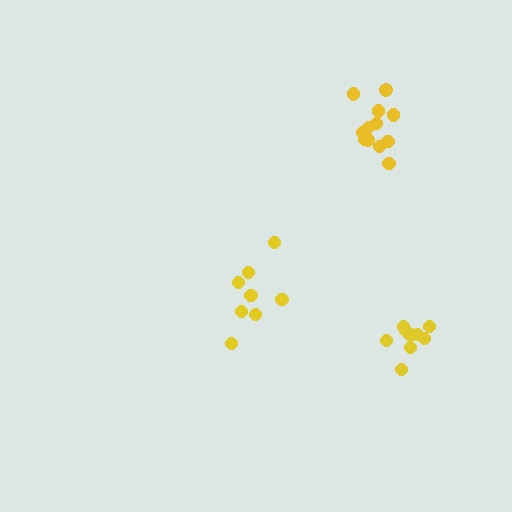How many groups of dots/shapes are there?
There are 3 groups.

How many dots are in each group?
Group 1: 12 dots, Group 2: 8 dots, Group 3: 9 dots (29 total).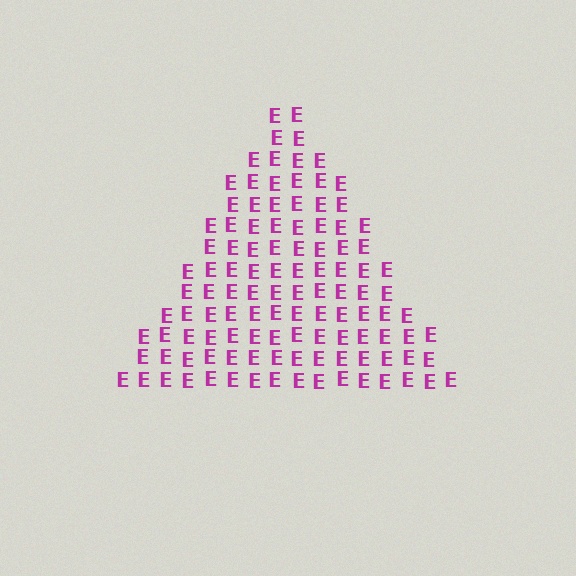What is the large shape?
The large shape is a triangle.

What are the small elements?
The small elements are letter E's.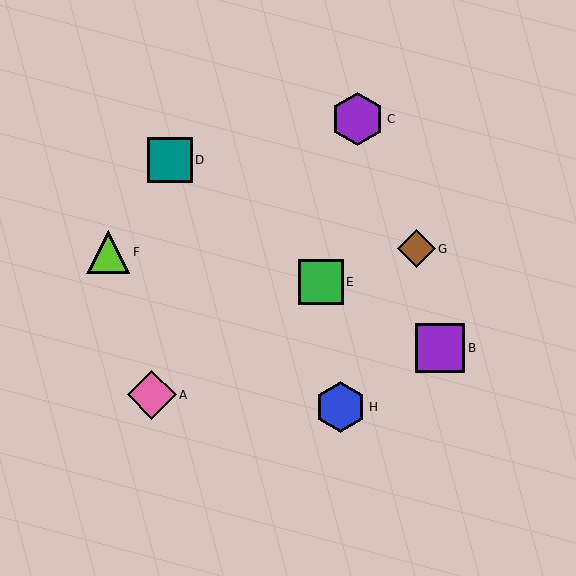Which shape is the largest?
The purple hexagon (labeled C) is the largest.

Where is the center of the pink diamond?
The center of the pink diamond is at (152, 395).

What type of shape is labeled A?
Shape A is a pink diamond.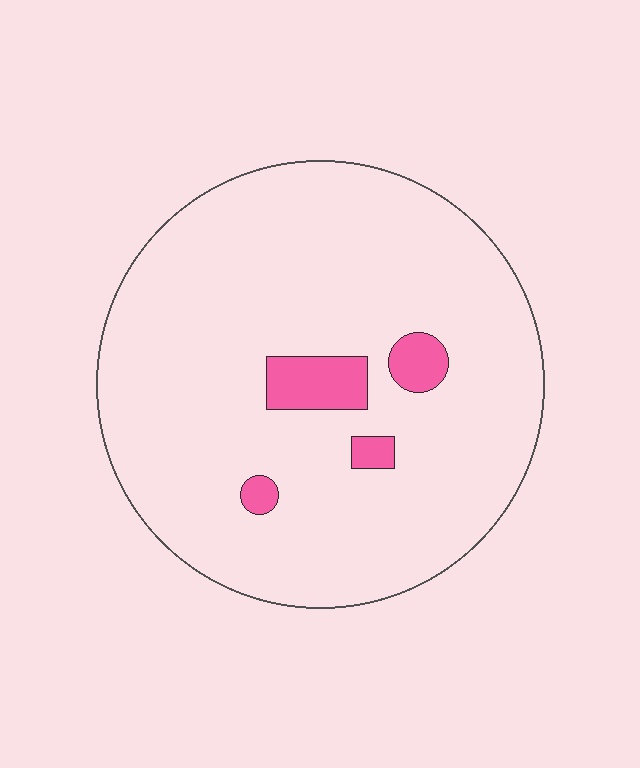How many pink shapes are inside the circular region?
4.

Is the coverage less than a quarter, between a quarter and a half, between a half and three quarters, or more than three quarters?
Less than a quarter.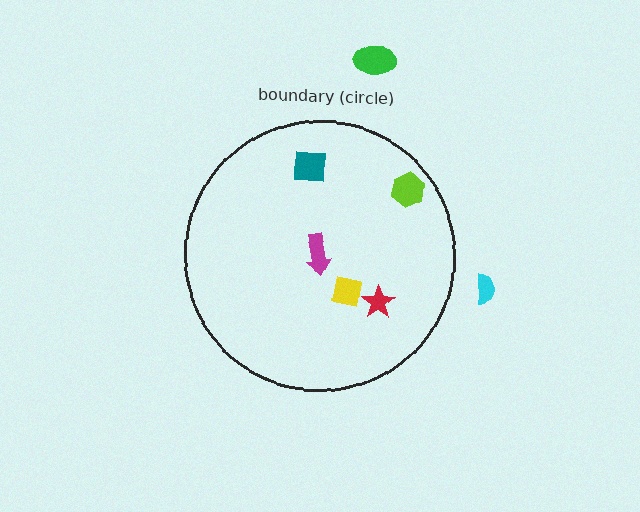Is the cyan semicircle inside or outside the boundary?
Outside.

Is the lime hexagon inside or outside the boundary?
Inside.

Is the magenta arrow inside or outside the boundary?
Inside.